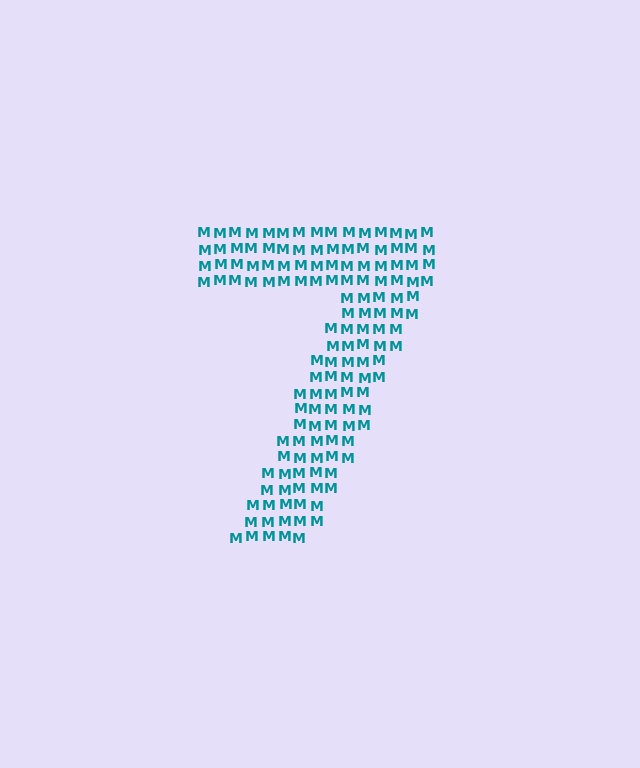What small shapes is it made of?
It is made of small letter M's.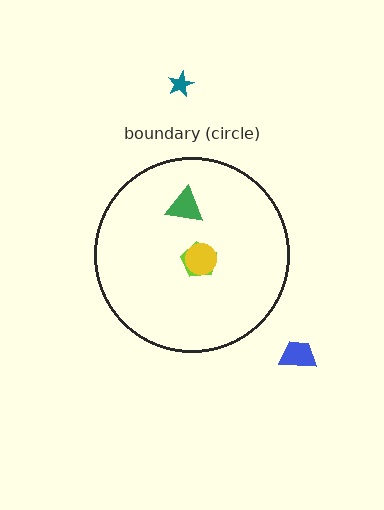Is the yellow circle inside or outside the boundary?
Inside.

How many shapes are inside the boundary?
3 inside, 2 outside.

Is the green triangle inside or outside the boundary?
Inside.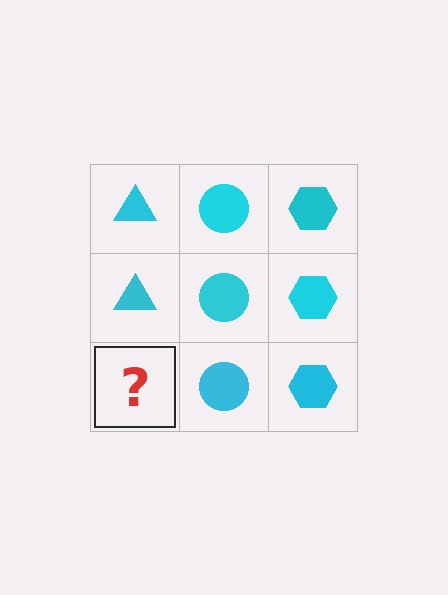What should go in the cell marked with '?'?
The missing cell should contain a cyan triangle.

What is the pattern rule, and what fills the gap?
The rule is that each column has a consistent shape. The gap should be filled with a cyan triangle.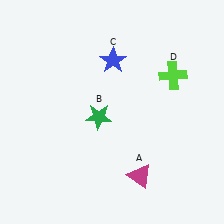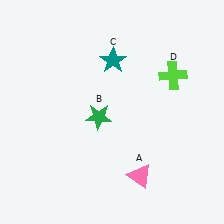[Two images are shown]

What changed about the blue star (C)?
In Image 1, C is blue. In Image 2, it changed to teal.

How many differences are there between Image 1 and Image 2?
There are 2 differences between the two images.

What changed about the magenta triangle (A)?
In Image 1, A is magenta. In Image 2, it changed to pink.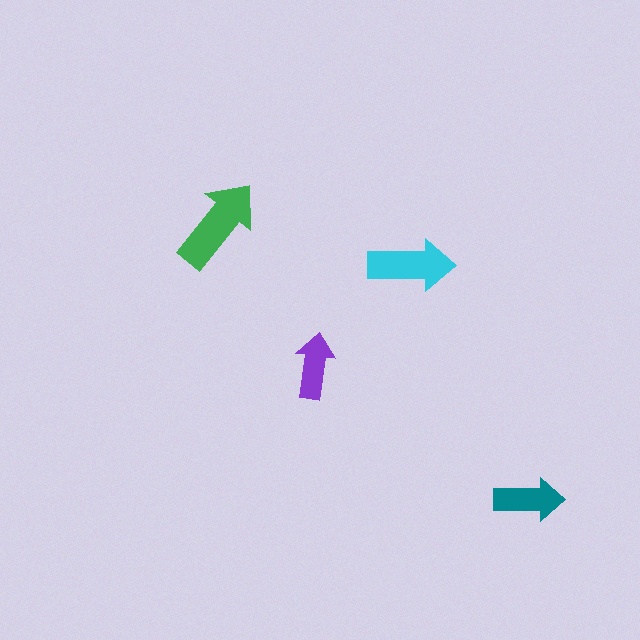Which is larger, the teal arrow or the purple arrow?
The teal one.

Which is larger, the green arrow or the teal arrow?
The green one.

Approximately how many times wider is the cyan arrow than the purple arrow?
About 1.5 times wider.